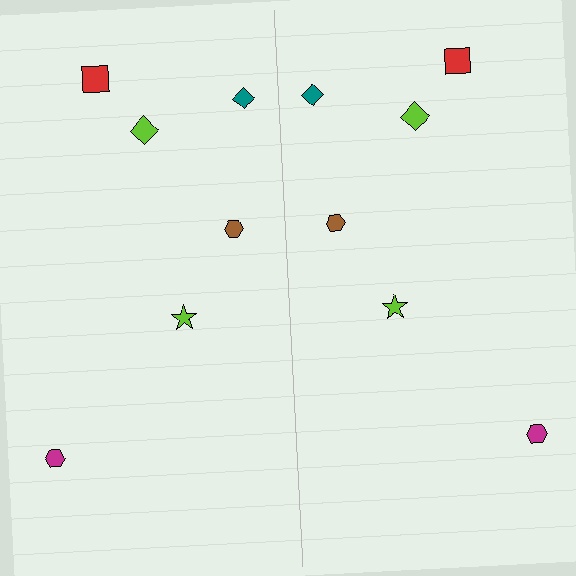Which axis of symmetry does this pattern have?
The pattern has a vertical axis of symmetry running through the center of the image.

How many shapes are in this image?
There are 12 shapes in this image.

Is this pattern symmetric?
Yes, this pattern has bilateral (reflection) symmetry.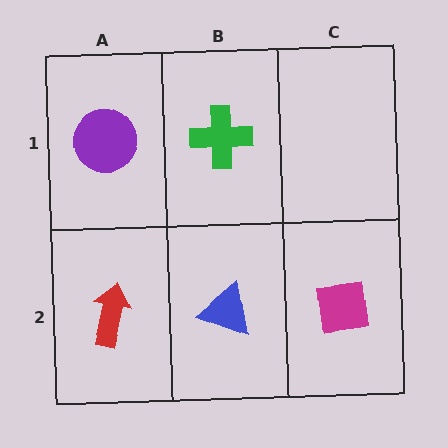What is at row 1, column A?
A purple circle.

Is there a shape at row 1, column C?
No, that cell is empty.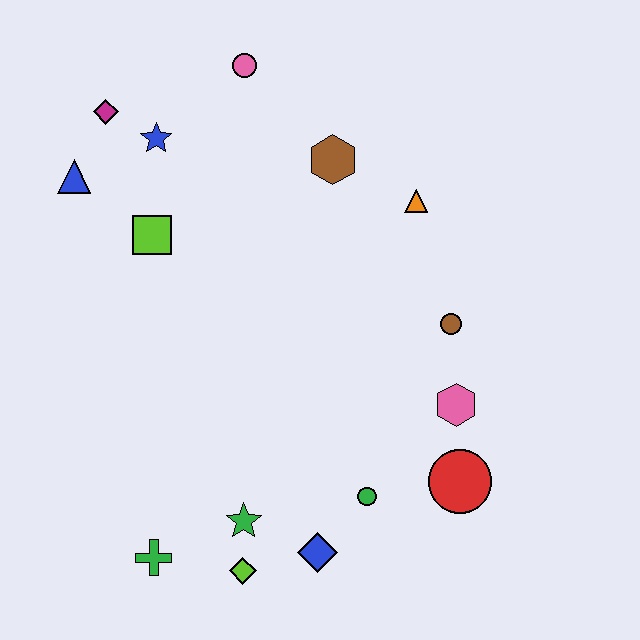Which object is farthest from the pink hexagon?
The magenta diamond is farthest from the pink hexagon.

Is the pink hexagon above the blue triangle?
No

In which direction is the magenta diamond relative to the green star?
The magenta diamond is above the green star.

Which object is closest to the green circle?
The blue diamond is closest to the green circle.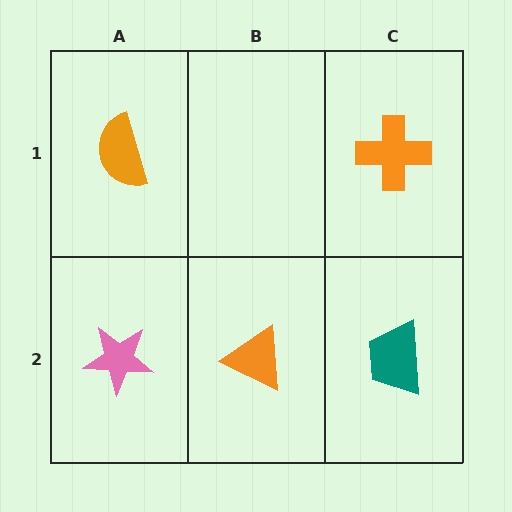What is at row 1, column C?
An orange cross.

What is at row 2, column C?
A teal trapezoid.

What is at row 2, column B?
An orange triangle.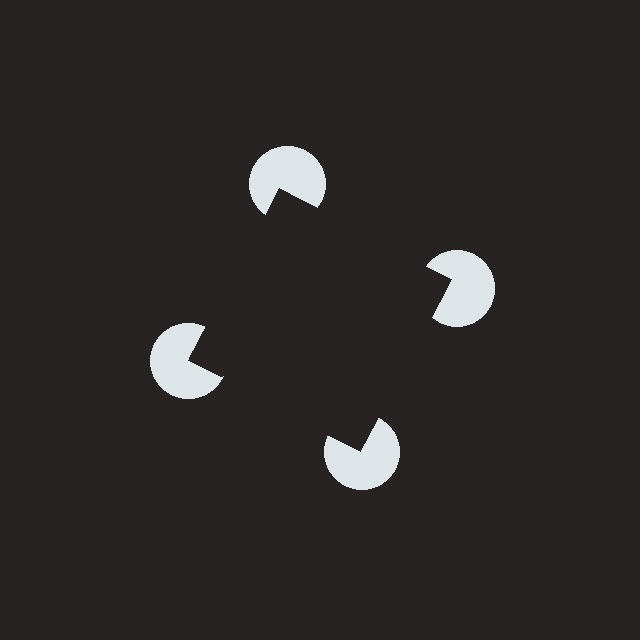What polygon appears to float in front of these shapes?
An illusory square — its edges are inferred from the aligned wedge cuts in the pac-man discs, not physically drawn.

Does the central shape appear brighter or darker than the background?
It typically appears slightly darker than the background, even though no actual brightness change is drawn.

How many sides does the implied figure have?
4 sides.